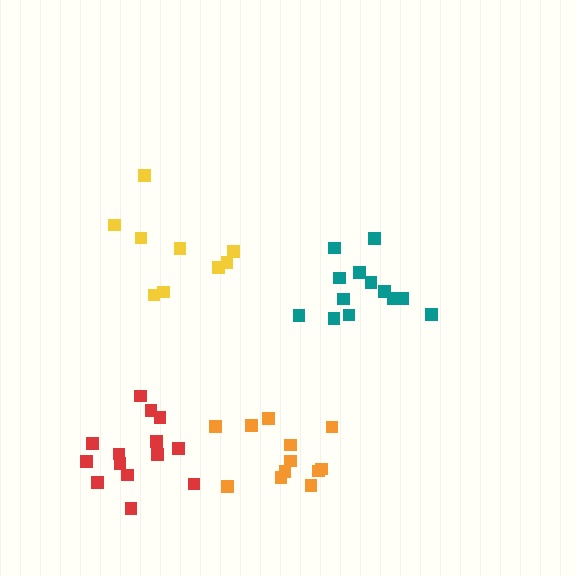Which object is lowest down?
The red cluster is bottommost.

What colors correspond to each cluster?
The clusters are colored: yellow, orange, red, teal.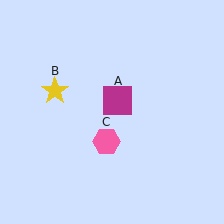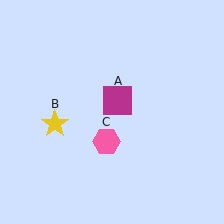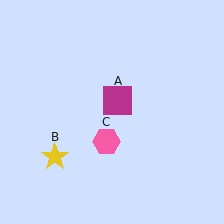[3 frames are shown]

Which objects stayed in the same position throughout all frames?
Magenta square (object A) and pink hexagon (object C) remained stationary.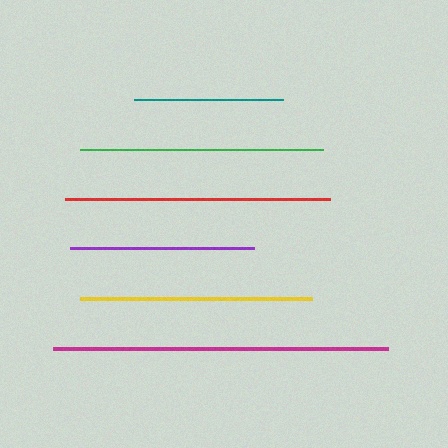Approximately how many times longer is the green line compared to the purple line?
The green line is approximately 1.3 times the length of the purple line.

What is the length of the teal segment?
The teal segment is approximately 148 pixels long.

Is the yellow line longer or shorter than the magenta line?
The magenta line is longer than the yellow line.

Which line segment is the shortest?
The teal line is the shortest at approximately 148 pixels.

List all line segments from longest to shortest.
From longest to shortest: magenta, red, green, yellow, purple, teal.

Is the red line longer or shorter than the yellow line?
The red line is longer than the yellow line.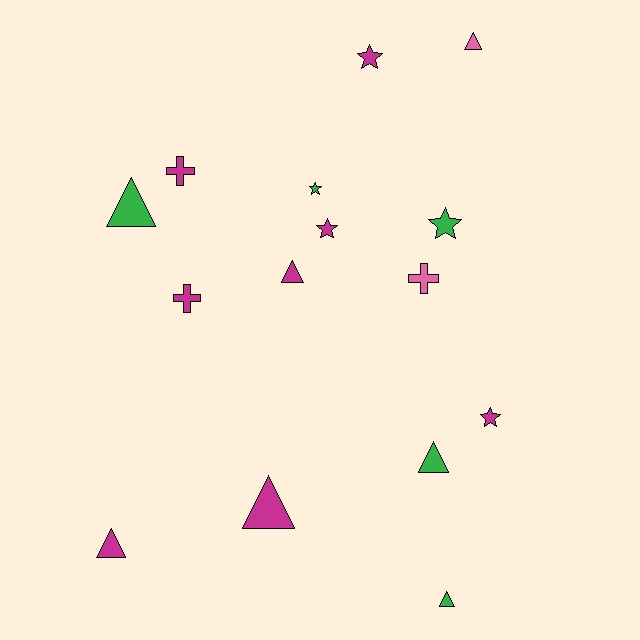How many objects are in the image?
There are 15 objects.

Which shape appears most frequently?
Triangle, with 7 objects.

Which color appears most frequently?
Magenta, with 8 objects.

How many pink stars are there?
There are no pink stars.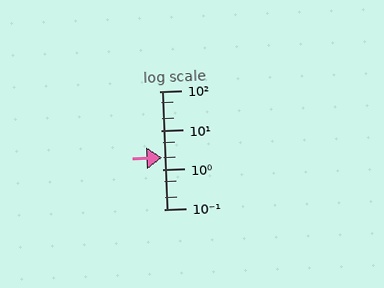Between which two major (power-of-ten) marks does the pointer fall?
The pointer is between 1 and 10.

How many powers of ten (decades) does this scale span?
The scale spans 3 decades, from 0.1 to 100.